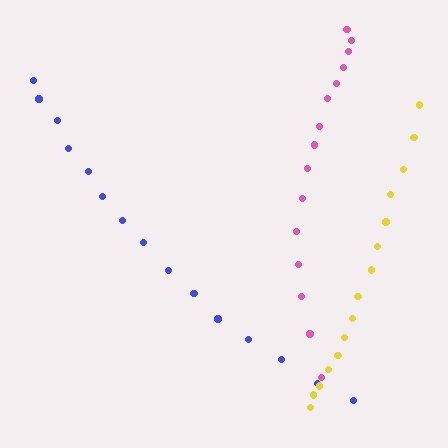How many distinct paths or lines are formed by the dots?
There are 3 distinct paths.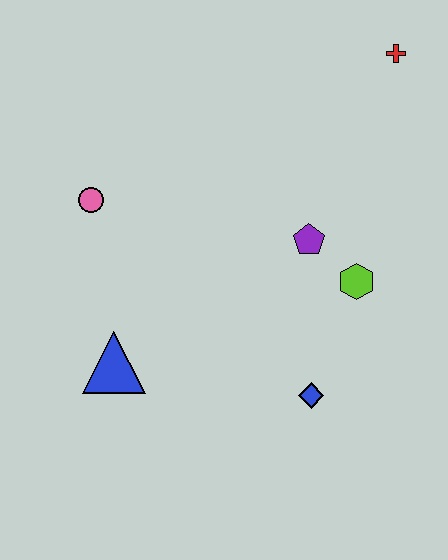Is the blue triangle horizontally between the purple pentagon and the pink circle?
Yes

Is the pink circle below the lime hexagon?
No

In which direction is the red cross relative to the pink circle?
The red cross is to the right of the pink circle.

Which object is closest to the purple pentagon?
The lime hexagon is closest to the purple pentagon.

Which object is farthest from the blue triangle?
The red cross is farthest from the blue triangle.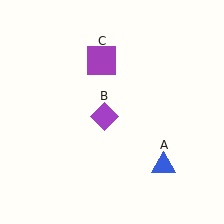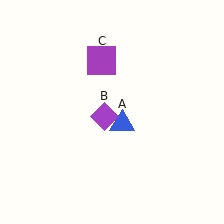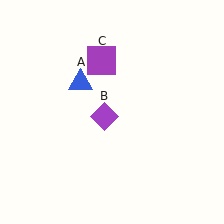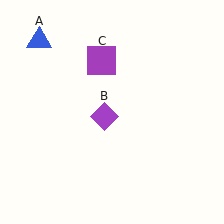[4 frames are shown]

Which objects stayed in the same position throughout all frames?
Purple diamond (object B) and purple square (object C) remained stationary.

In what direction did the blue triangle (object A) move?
The blue triangle (object A) moved up and to the left.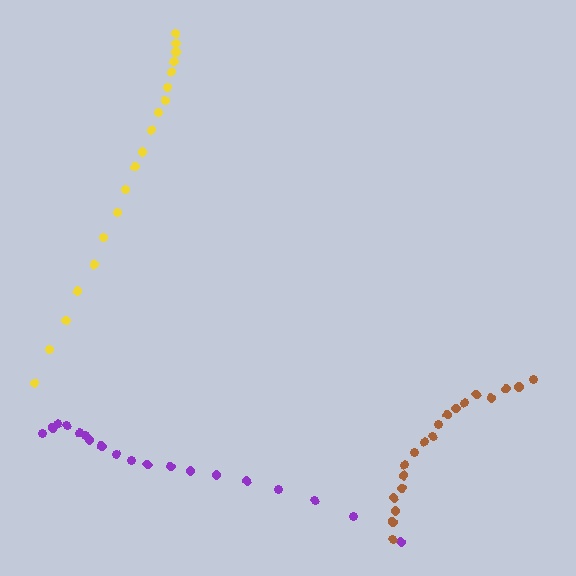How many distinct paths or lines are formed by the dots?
There are 3 distinct paths.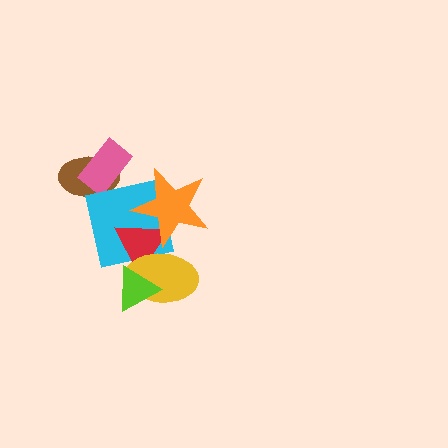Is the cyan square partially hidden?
Yes, it is partially covered by another shape.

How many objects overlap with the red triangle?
4 objects overlap with the red triangle.